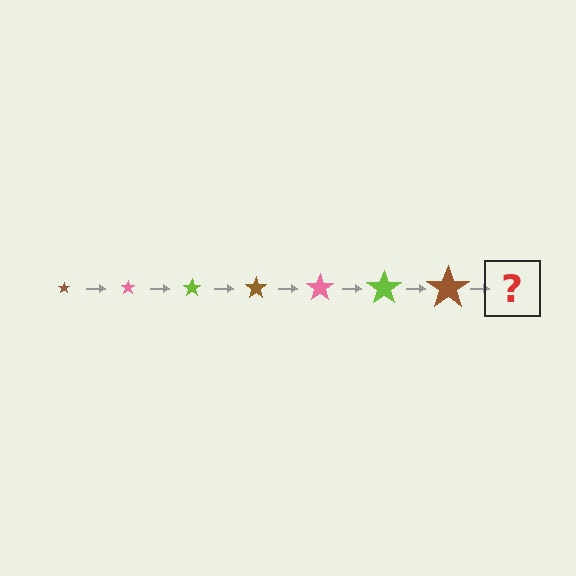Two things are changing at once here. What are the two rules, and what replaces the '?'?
The two rules are that the star grows larger each step and the color cycles through brown, pink, and lime. The '?' should be a pink star, larger than the previous one.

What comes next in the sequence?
The next element should be a pink star, larger than the previous one.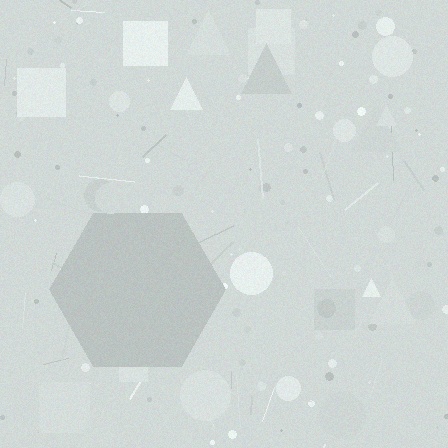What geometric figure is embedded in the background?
A hexagon is embedded in the background.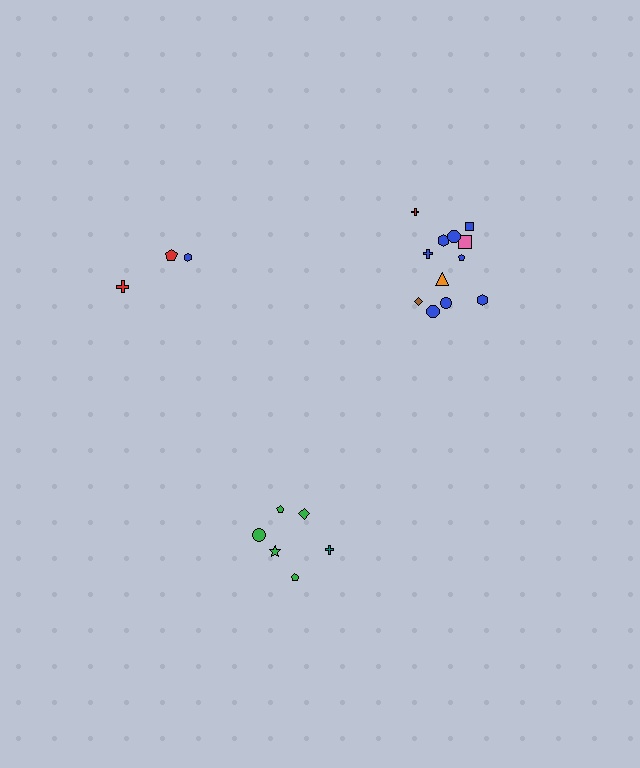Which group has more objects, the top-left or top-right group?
The top-right group.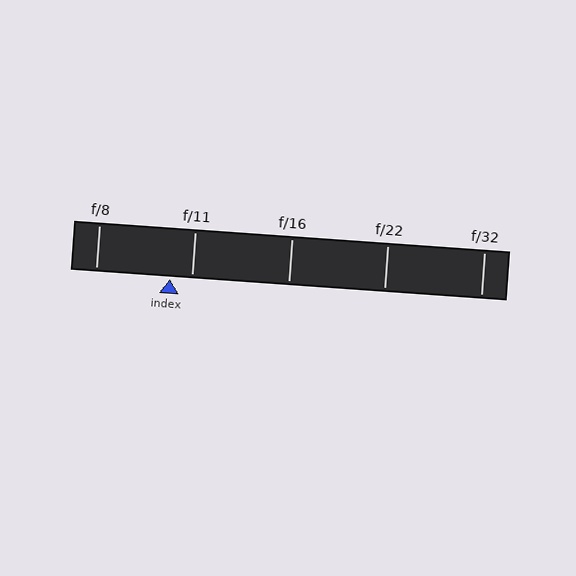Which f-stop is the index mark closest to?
The index mark is closest to f/11.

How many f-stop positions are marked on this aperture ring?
There are 5 f-stop positions marked.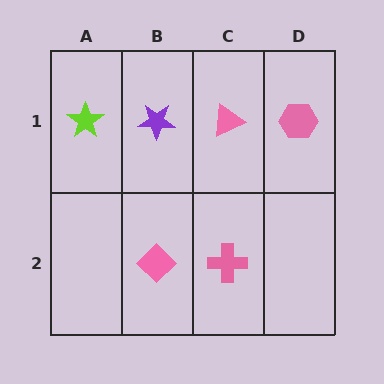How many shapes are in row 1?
4 shapes.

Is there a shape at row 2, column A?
No, that cell is empty.